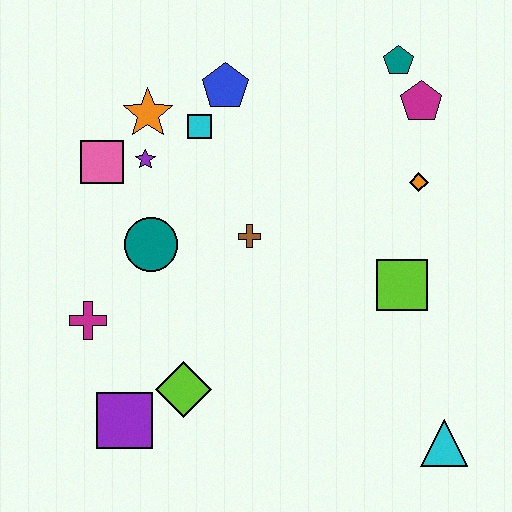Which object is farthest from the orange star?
The cyan triangle is farthest from the orange star.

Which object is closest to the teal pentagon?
The magenta pentagon is closest to the teal pentagon.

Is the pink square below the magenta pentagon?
Yes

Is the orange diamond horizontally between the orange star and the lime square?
No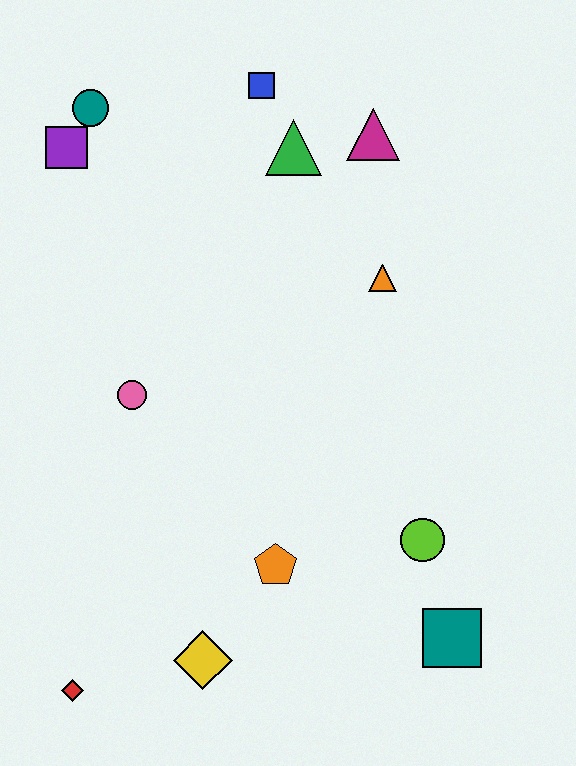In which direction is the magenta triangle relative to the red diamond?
The magenta triangle is above the red diamond.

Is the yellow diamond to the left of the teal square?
Yes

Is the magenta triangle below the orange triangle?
No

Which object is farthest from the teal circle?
The teal square is farthest from the teal circle.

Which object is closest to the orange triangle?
The magenta triangle is closest to the orange triangle.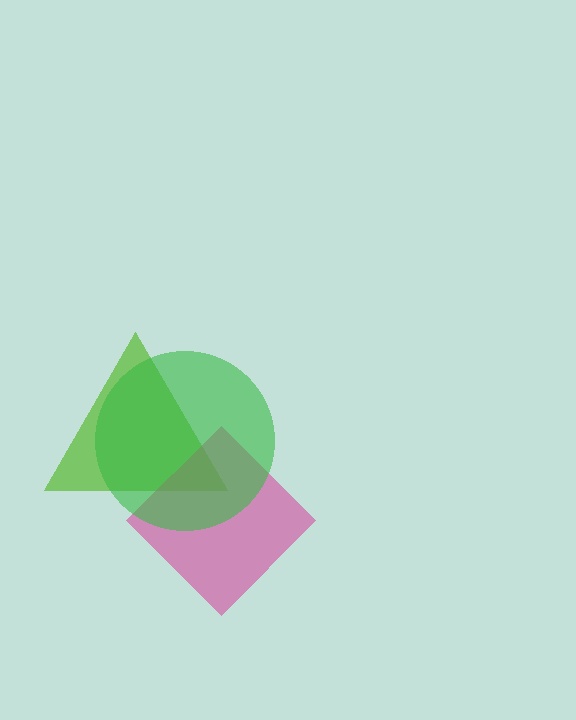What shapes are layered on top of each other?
The layered shapes are: a lime triangle, a magenta diamond, a green circle.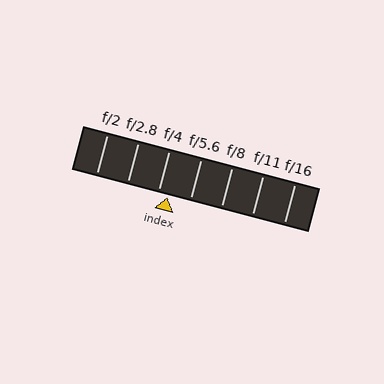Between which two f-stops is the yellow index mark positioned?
The index mark is between f/4 and f/5.6.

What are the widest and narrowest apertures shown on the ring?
The widest aperture shown is f/2 and the narrowest is f/16.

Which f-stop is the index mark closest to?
The index mark is closest to f/4.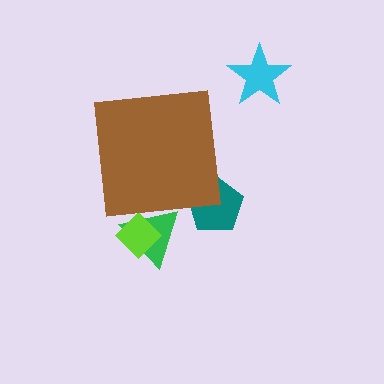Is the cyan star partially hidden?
No, the cyan star is fully visible.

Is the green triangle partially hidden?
Yes, the green triangle is partially hidden behind the brown square.